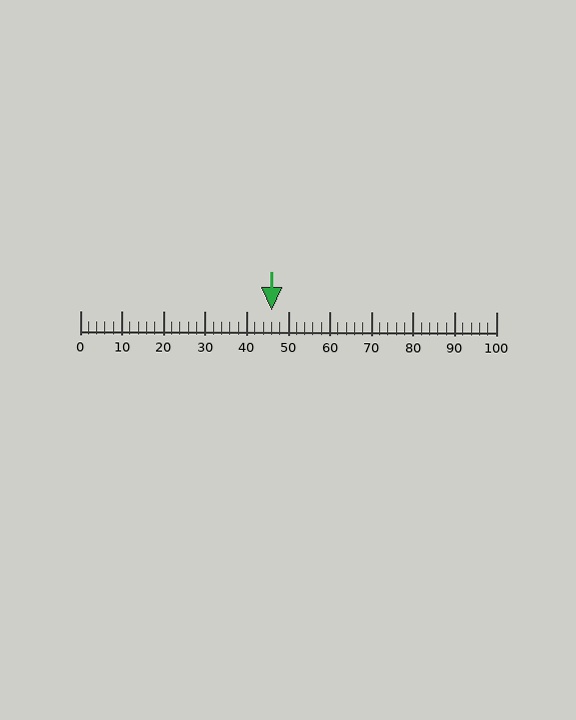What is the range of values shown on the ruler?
The ruler shows values from 0 to 100.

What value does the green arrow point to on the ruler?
The green arrow points to approximately 46.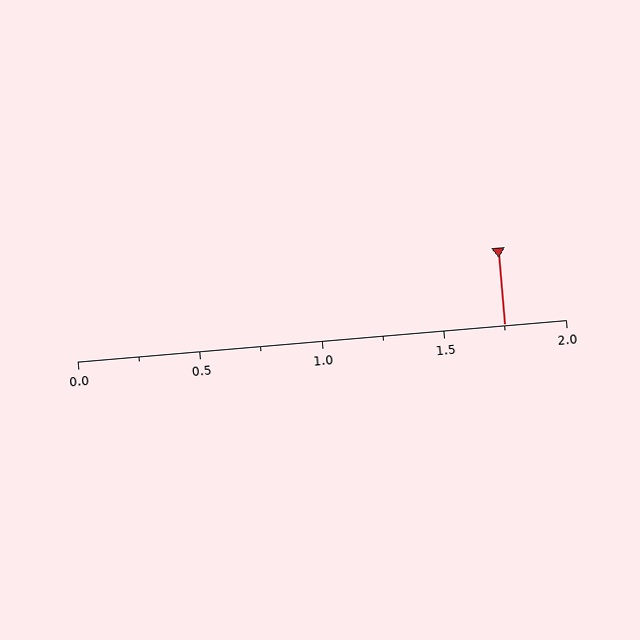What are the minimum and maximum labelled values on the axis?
The axis runs from 0.0 to 2.0.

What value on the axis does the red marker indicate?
The marker indicates approximately 1.75.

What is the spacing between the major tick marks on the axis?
The major ticks are spaced 0.5 apart.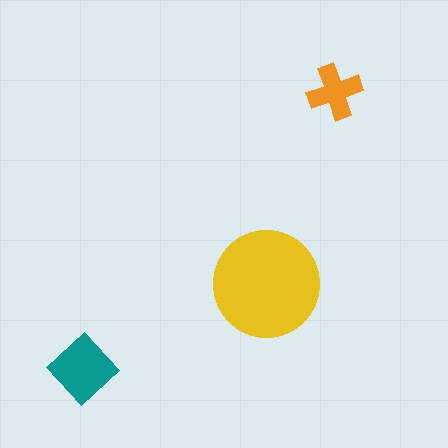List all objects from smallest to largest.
The orange cross, the teal diamond, the yellow circle.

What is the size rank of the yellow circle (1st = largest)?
1st.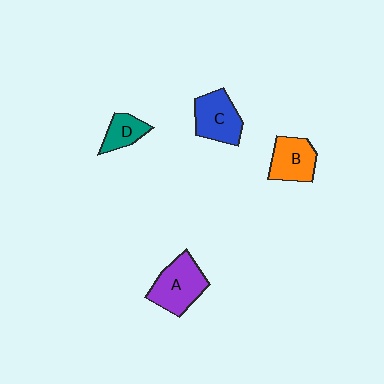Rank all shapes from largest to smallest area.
From largest to smallest: A (purple), C (blue), B (orange), D (teal).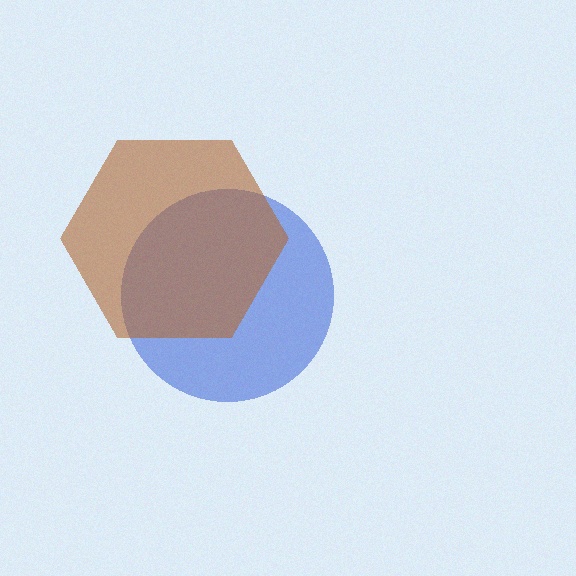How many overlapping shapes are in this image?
There are 2 overlapping shapes in the image.